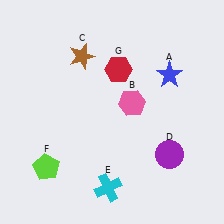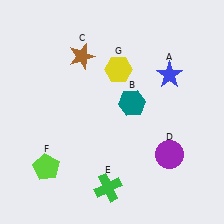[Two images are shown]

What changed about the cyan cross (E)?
In Image 1, E is cyan. In Image 2, it changed to green.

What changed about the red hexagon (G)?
In Image 1, G is red. In Image 2, it changed to yellow.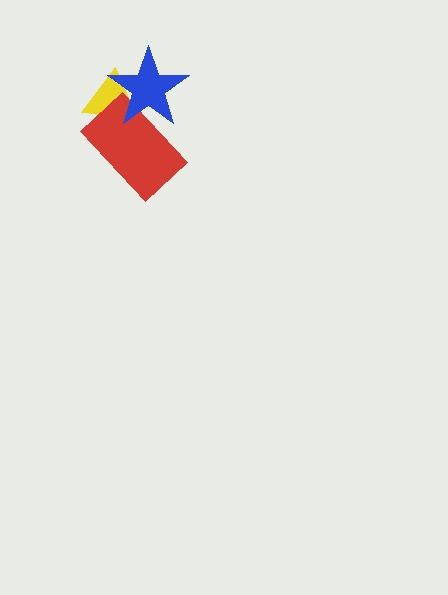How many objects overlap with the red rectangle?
2 objects overlap with the red rectangle.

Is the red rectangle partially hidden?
Yes, it is partially covered by another shape.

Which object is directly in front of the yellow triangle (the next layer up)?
The red rectangle is directly in front of the yellow triangle.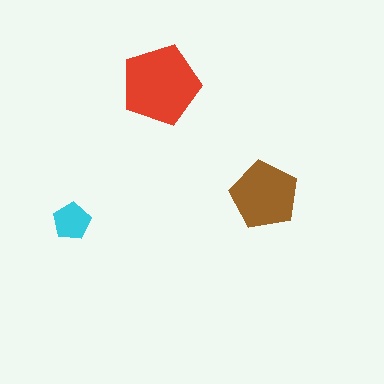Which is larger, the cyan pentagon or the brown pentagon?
The brown one.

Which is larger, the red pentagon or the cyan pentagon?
The red one.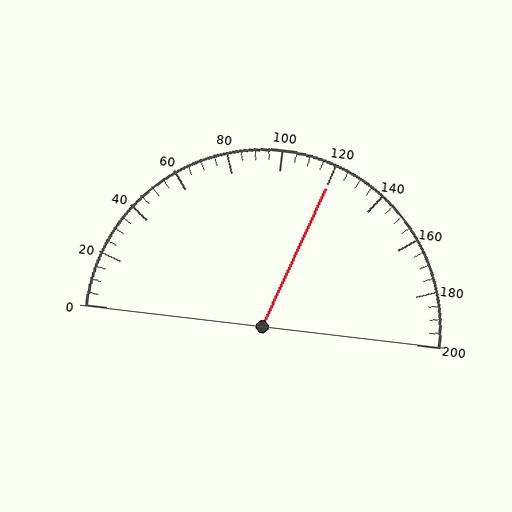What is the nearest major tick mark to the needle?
The nearest major tick mark is 120.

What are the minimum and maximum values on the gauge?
The gauge ranges from 0 to 200.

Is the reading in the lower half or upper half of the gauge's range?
The reading is in the upper half of the range (0 to 200).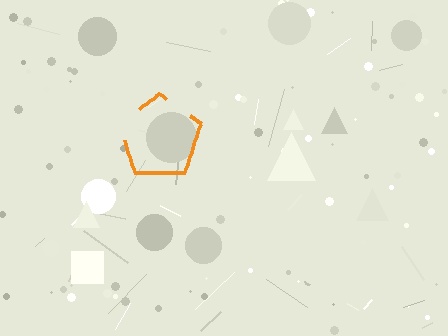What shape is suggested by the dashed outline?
The dashed outline suggests a pentagon.